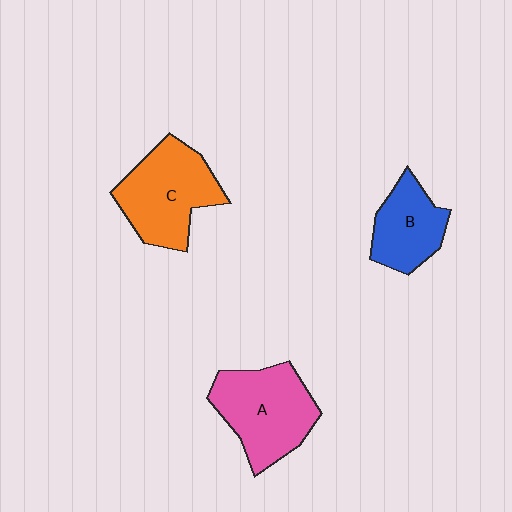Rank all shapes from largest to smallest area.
From largest to smallest: A (pink), C (orange), B (blue).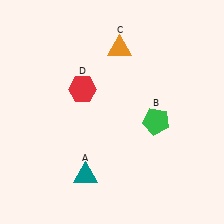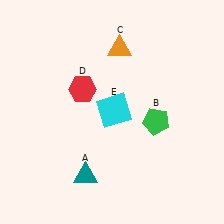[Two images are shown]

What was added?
A cyan square (E) was added in Image 2.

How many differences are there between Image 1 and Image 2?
There is 1 difference between the two images.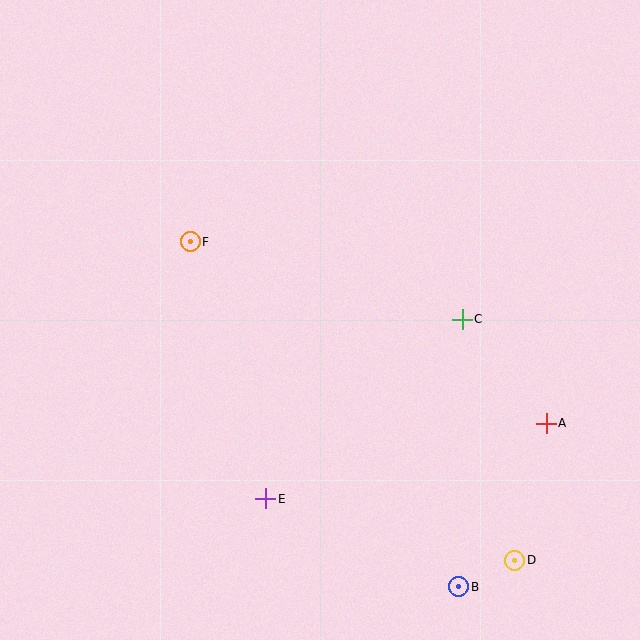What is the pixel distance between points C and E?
The distance between C and E is 266 pixels.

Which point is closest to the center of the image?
Point C at (462, 319) is closest to the center.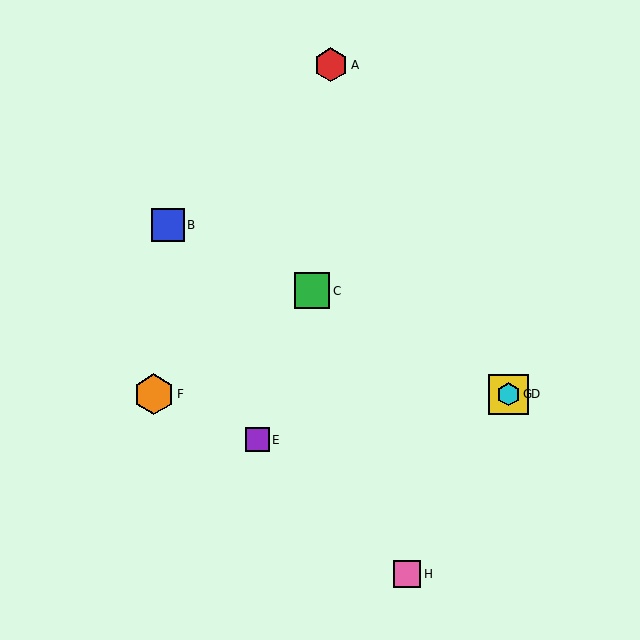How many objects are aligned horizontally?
3 objects (D, F, G) are aligned horizontally.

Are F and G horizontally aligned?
Yes, both are at y≈394.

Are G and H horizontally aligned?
No, G is at y≈394 and H is at y≈574.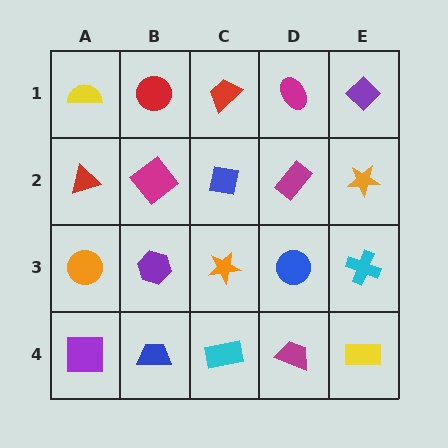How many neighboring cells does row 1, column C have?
3.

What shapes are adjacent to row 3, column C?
A blue square (row 2, column C), a cyan rectangle (row 4, column C), a purple hexagon (row 3, column B), a blue circle (row 3, column D).